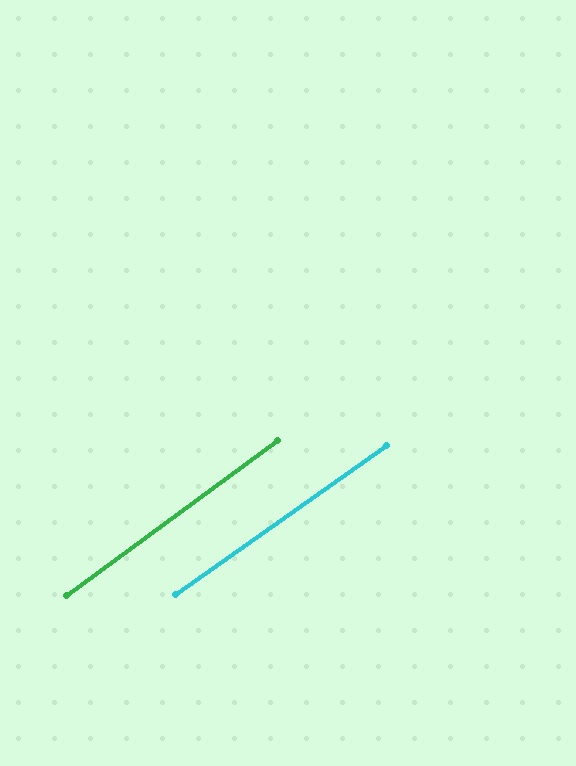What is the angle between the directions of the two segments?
Approximately 1 degree.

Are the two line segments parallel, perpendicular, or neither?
Parallel — their directions differ by only 1.0°.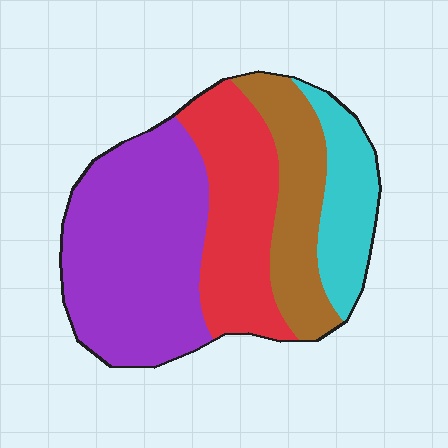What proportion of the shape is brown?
Brown covers roughly 20% of the shape.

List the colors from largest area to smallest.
From largest to smallest: purple, red, brown, cyan.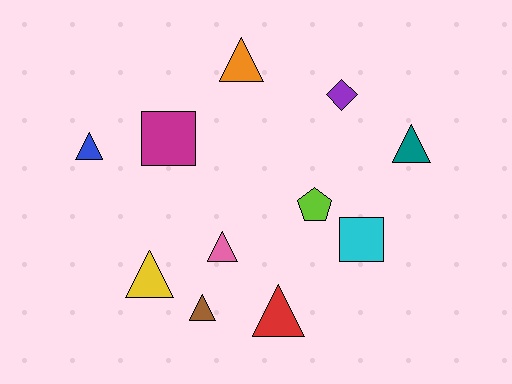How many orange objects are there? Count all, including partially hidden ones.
There is 1 orange object.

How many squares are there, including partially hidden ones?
There are 2 squares.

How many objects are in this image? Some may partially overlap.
There are 11 objects.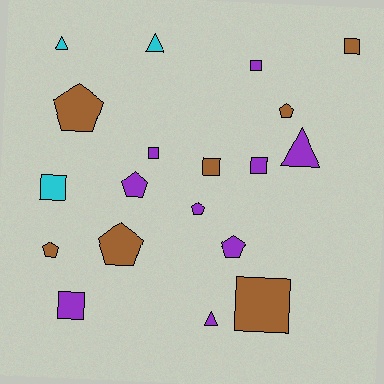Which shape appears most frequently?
Square, with 8 objects.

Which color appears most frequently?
Purple, with 9 objects.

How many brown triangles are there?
There are no brown triangles.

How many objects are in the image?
There are 19 objects.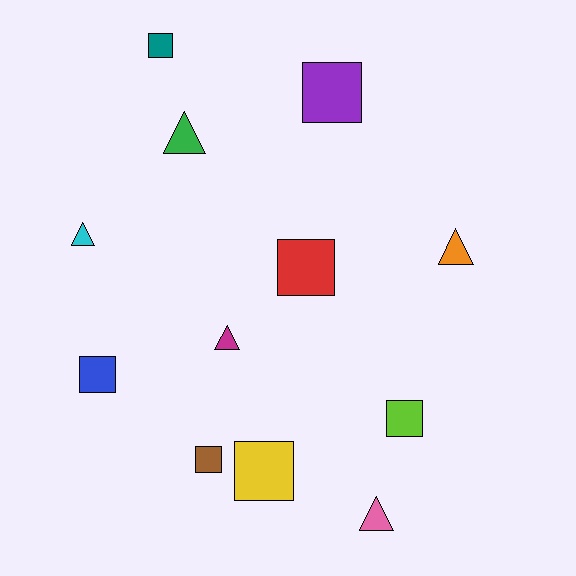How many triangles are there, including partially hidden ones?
There are 5 triangles.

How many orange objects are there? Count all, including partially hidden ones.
There is 1 orange object.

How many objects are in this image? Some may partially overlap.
There are 12 objects.